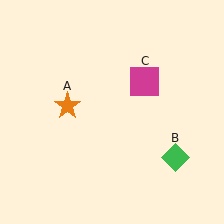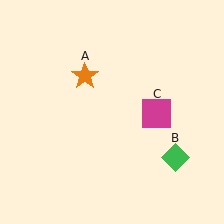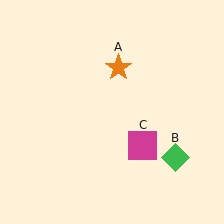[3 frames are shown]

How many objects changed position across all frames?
2 objects changed position: orange star (object A), magenta square (object C).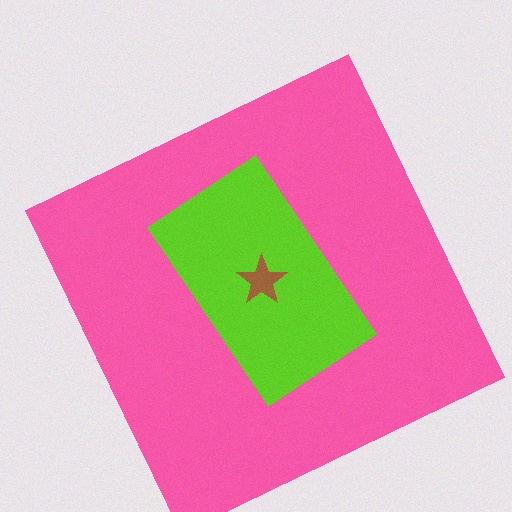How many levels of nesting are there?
3.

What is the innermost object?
The brown star.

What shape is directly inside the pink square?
The lime rectangle.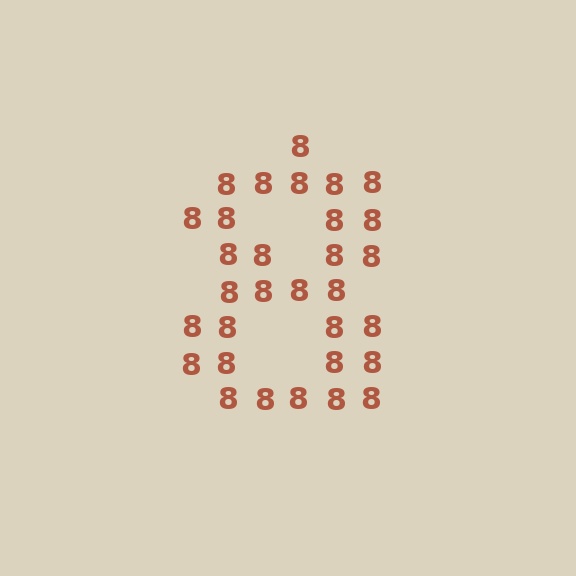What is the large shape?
The large shape is the digit 8.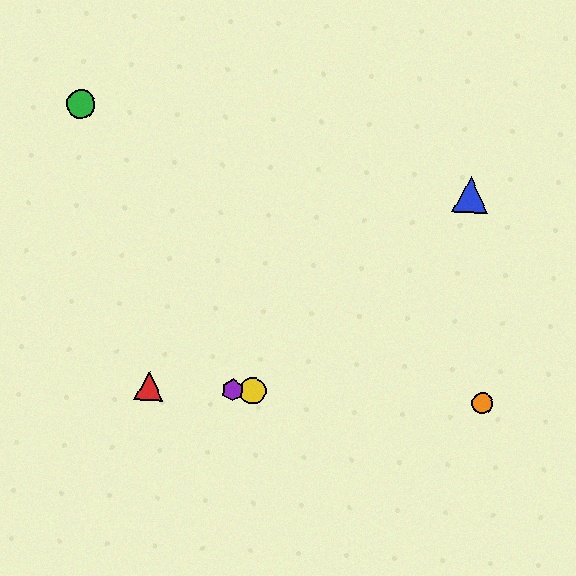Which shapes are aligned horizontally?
The red triangle, the yellow circle, the purple hexagon, the orange circle are aligned horizontally.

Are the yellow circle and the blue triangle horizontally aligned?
No, the yellow circle is at y≈391 and the blue triangle is at y≈194.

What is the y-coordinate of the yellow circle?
The yellow circle is at y≈391.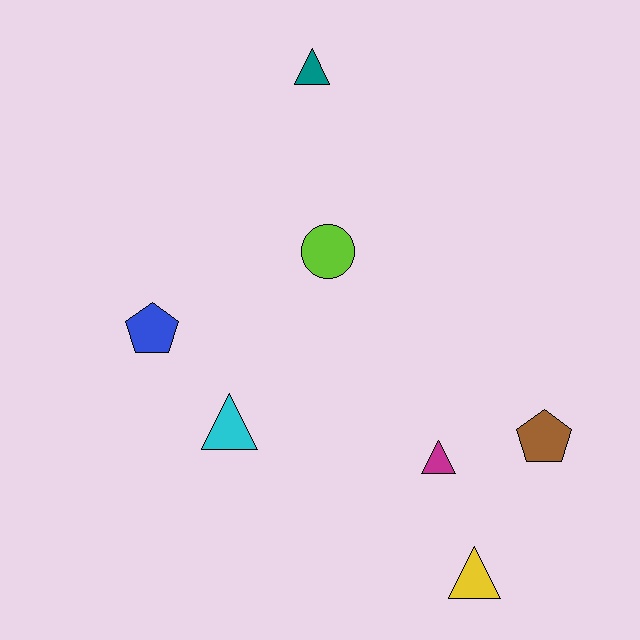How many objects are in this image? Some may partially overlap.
There are 7 objects.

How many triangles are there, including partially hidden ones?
There are 4 triangles.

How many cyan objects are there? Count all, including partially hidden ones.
There is 1 cyan object.